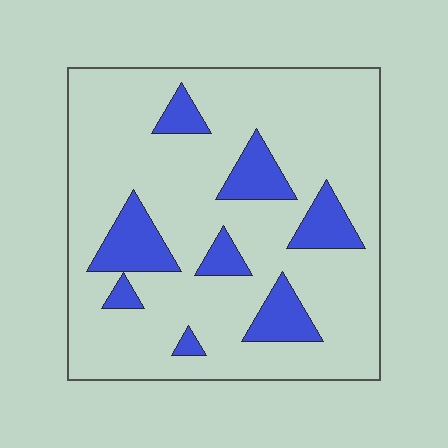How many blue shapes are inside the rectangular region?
8.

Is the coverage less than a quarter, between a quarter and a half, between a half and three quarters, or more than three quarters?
Less than a quarter.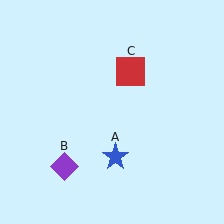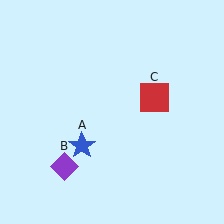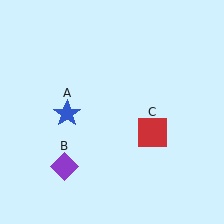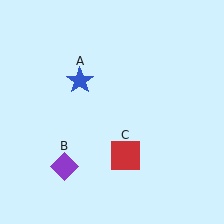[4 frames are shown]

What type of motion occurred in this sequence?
The blue star (object A), red square (object C) rotated clockwise around the center of the scene.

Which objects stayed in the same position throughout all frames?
Purple diamond (object B) remained stationary.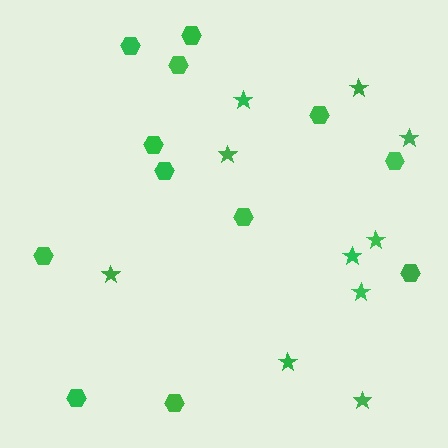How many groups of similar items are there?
There are 2 groups: one group of hexagons (12) and one group of stars (10).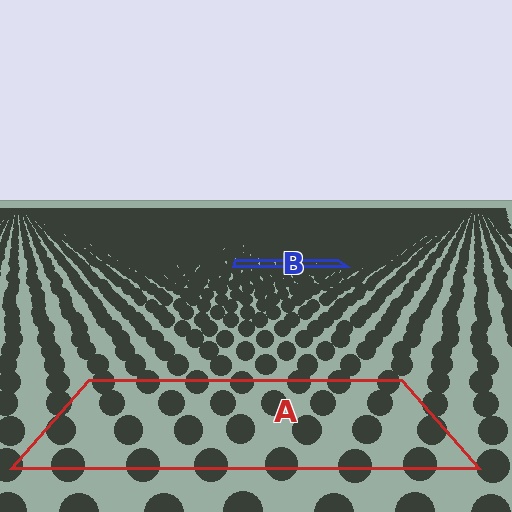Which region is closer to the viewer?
Region A is closer. The texture elements there are larger and more spread out.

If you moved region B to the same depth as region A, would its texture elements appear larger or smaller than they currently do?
They would appear larger. At a closer depth, the same texture elements are projected at a bigger on-screen size.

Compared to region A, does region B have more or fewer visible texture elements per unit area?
Region B has more texture elements per unit area — they are packed more densely because it is farther away.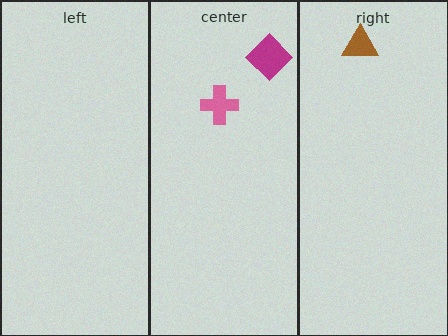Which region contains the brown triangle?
The right region.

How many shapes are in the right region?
1.